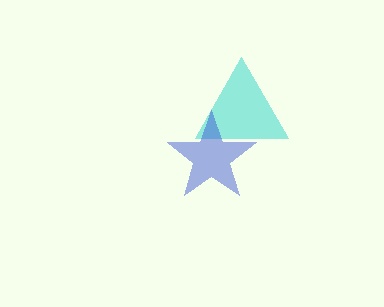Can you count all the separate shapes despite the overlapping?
Yes, there are 2 separate shapes.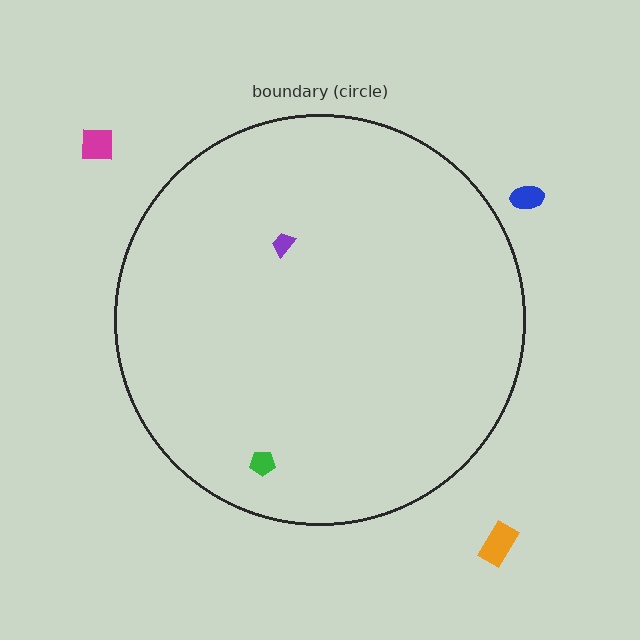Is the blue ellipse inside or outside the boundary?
Outside.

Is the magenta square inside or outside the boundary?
Outside.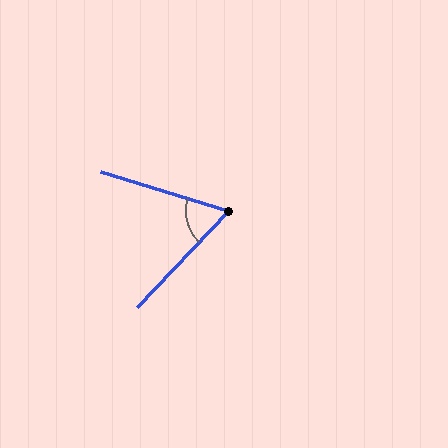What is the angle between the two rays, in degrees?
Approximately 63 degrees.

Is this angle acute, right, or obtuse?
It is acute.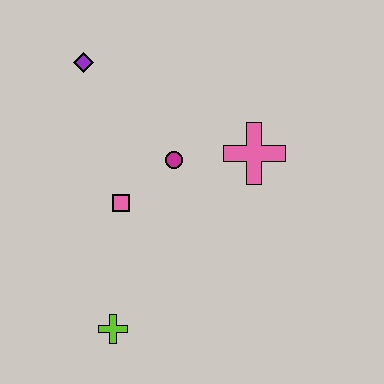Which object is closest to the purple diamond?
The magenta circle is closest to the purple diamond.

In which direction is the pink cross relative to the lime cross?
The pink cross is above the lime cross.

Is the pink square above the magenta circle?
No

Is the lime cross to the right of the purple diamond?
Yes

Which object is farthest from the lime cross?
The purple diamond is farthest from the lime cross.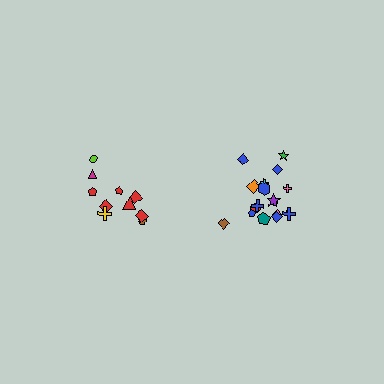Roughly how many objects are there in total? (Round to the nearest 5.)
Roughly 30 objects in total.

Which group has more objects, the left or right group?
The right group.